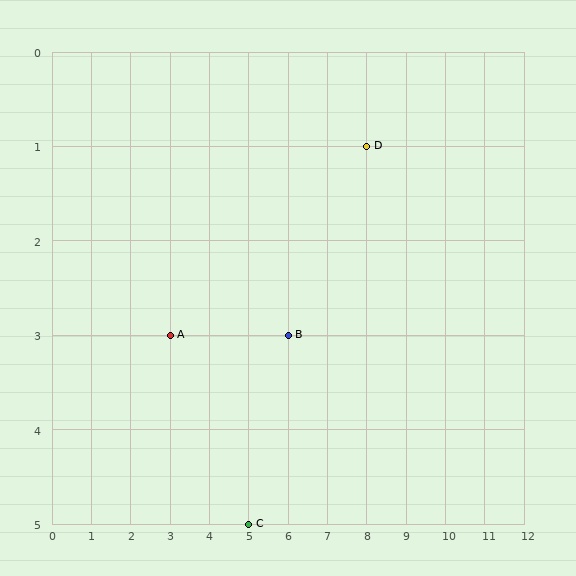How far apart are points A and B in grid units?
Points A and B are 3 columns apart.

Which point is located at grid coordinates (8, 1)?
Point D is at (8, 1).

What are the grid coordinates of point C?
Point C is at grid coordinates (5, 5).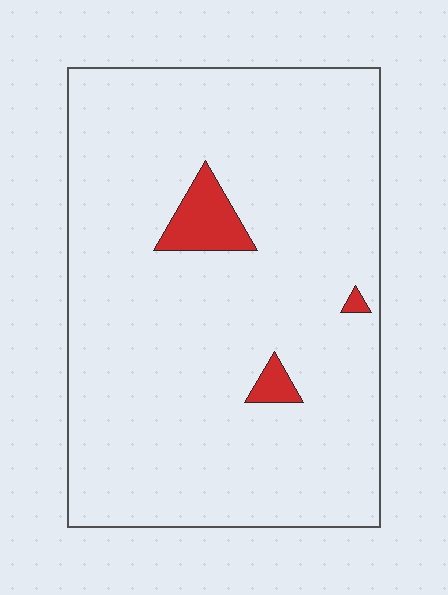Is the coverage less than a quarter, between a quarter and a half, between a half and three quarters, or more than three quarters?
Less than a quarter.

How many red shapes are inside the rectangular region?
3.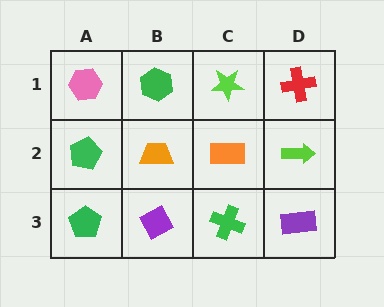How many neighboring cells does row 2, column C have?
4.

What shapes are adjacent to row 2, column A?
A pink hexagon (row 1, column A), a green pentagon (row 3, column A), an orange trapezoid (row 2, column B).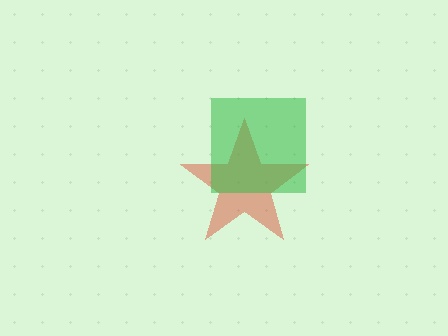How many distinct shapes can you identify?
There are 2 distinct shapes: a red star, a green square.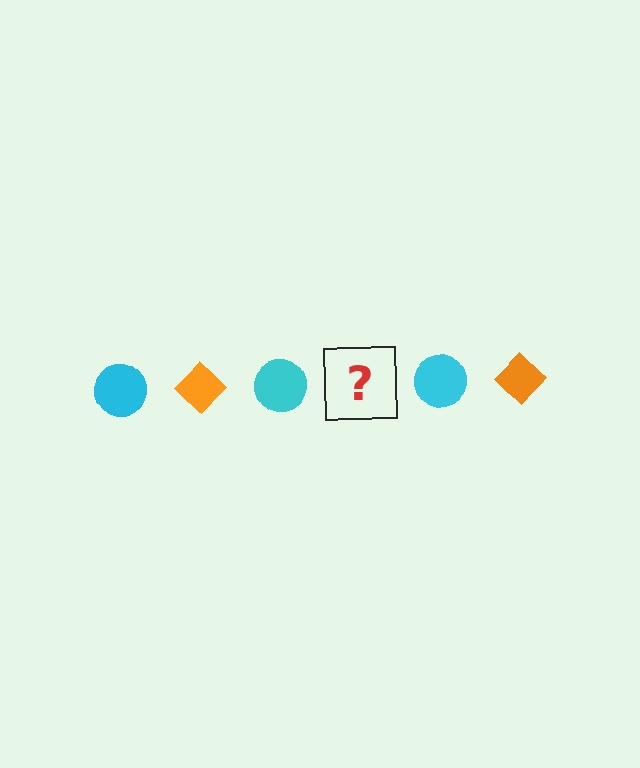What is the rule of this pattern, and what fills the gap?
The rule is that the pattern alternates between cyan circle and orange diamond. The gap should be filled with an orange diamond.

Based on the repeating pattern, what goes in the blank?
The blank should be an orange diamond.